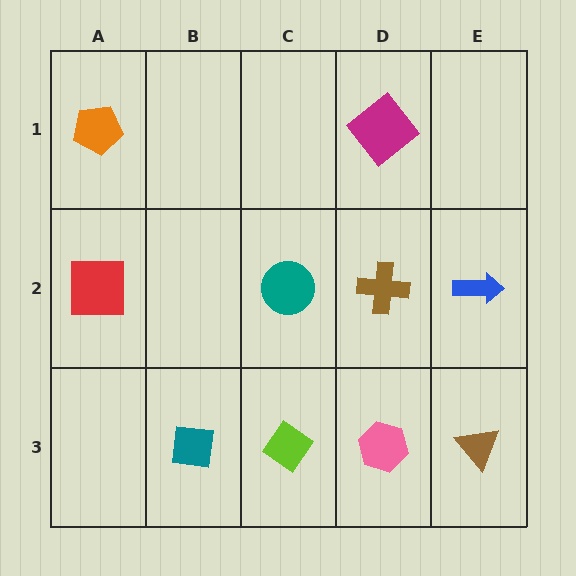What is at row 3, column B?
A teal square.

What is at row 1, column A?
An orange pentagon.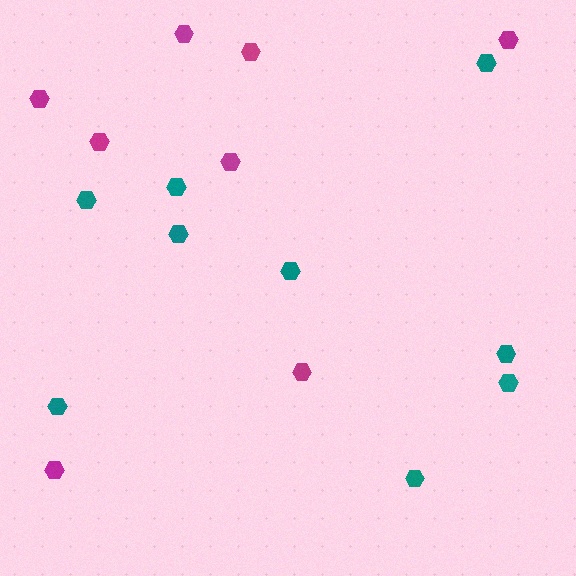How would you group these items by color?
There are 2 groups: one group of magenta hexagons (8) and one group of teal hexagons (9).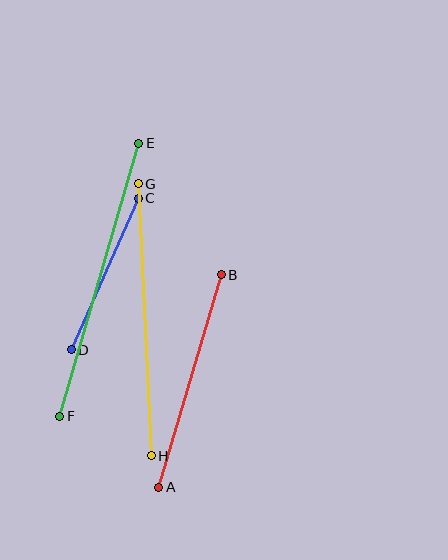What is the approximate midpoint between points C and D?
The midpoint is at approximately (105, 274) pixels.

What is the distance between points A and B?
The distance is approximately 222 pixels.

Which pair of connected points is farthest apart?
Points E and F are farthest apart.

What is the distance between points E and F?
The distance is approximately 284 pixels.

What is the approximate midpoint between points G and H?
The midpoint is at approximately (145, 320) pixels.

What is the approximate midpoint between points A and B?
The midpoint is at approximately (190, 381) pixels.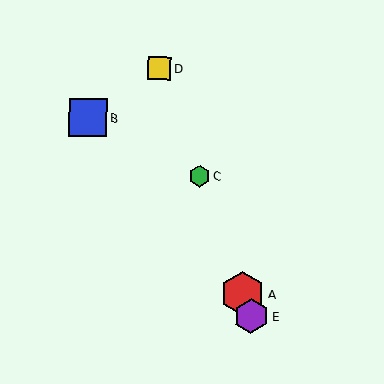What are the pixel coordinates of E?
Object E is at (251, 316).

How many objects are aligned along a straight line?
4 objects (A, C, D, E) are aligned along a straight line.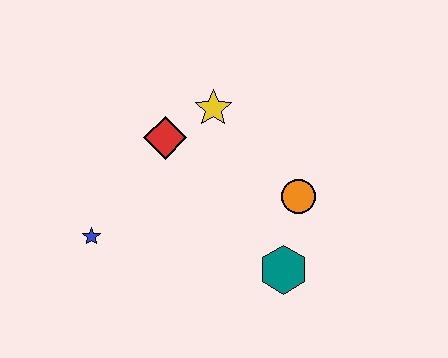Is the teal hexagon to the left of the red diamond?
No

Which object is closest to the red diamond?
The yellow star is closest to the red diamond.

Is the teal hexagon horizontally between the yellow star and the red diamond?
No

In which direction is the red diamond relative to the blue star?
The red diamond is above the blue star.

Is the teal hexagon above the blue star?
No